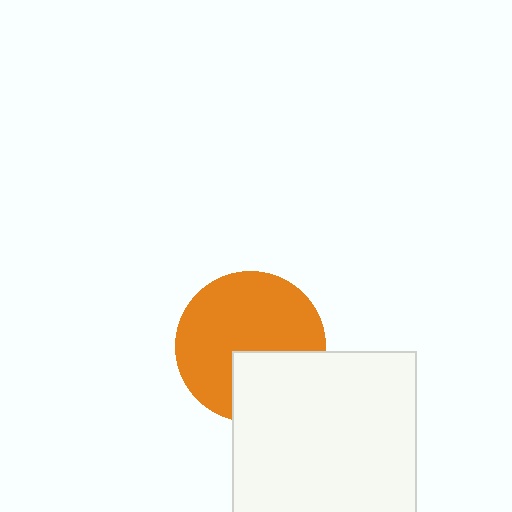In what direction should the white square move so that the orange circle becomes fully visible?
The white square should move down. That is the shortest direction to clear the overlap and leave the orange circle fully visible.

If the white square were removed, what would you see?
You would see the complete orange circle.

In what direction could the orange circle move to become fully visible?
The orange circle could move up. That would shift it out from behind the white square entirely.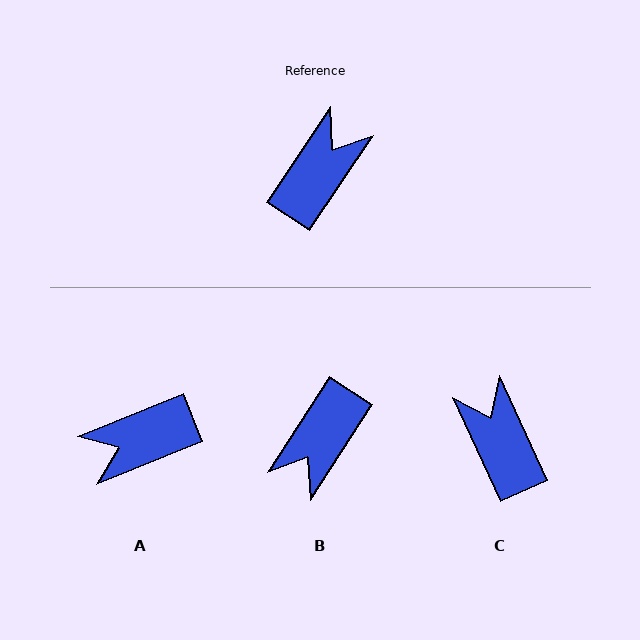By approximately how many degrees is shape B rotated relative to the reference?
Approximately 180 degrees clockwise.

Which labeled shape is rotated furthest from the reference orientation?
B, about 180 degrees away.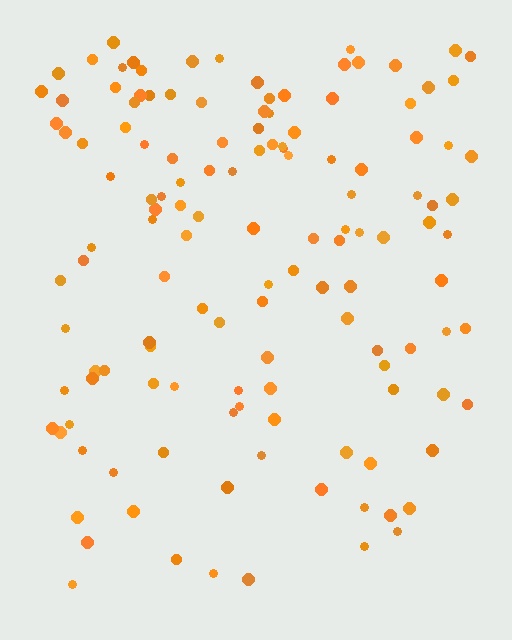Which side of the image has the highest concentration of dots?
The top.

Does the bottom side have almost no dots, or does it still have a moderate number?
Still a moderate number, just noticeably fewer than the top.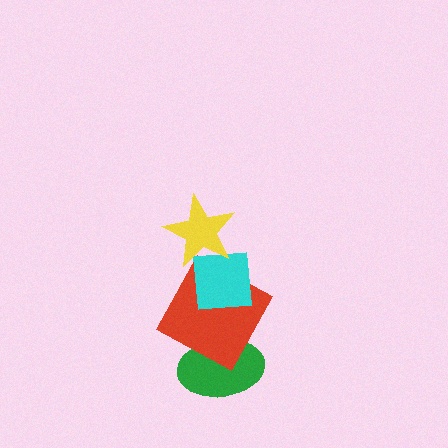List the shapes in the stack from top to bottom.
From top to bottom: the yellow star, the cyan square, the red square, the green ellipse.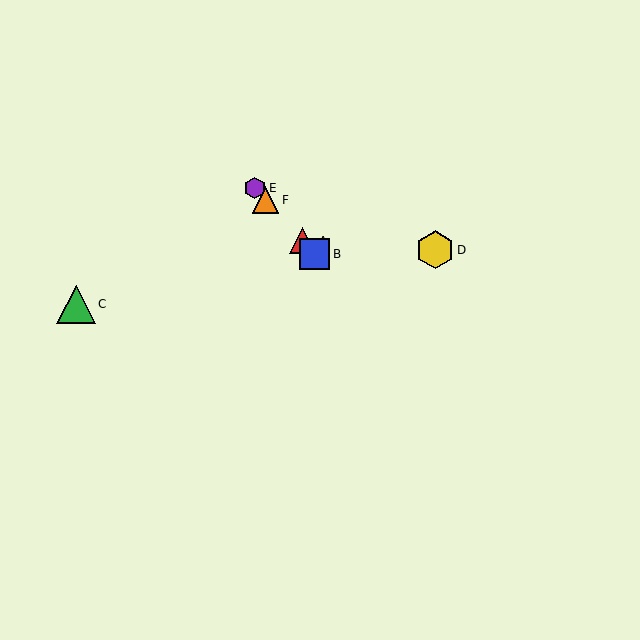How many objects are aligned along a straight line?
4 objects (A, B, E, F) are aligned along a straight line.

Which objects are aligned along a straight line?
Objects A, B, E, F are aligned along a straight line.